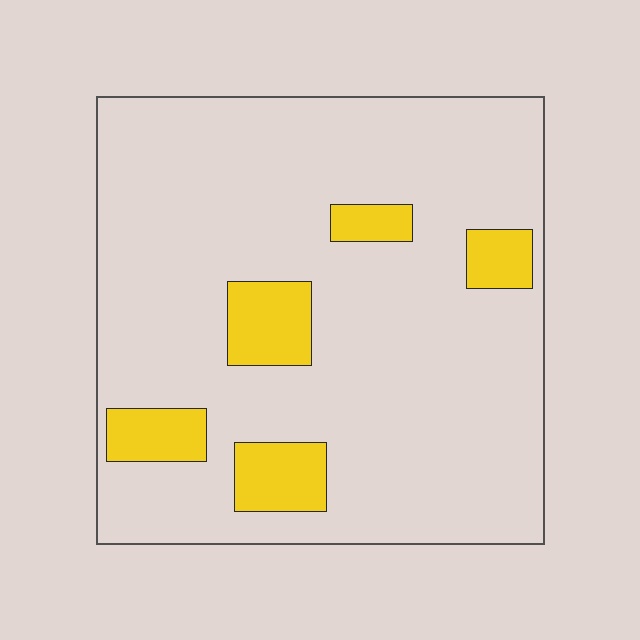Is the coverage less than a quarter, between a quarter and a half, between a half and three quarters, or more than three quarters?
Less than a quarter.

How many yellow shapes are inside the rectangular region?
5.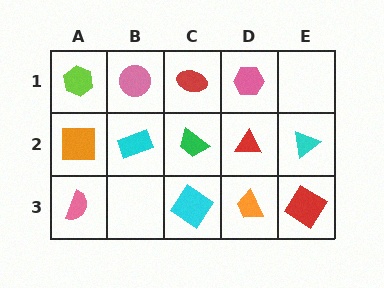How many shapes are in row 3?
4 shapes.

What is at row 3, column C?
A cyan diamond.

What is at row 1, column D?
A pink hexagon.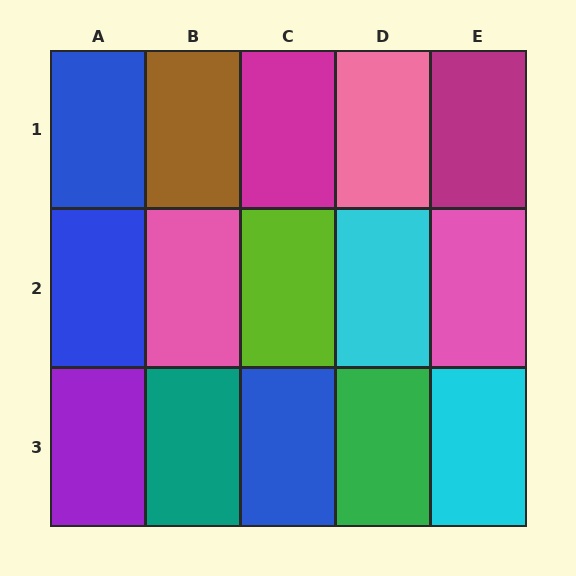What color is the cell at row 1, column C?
Magenta.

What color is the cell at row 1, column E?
Magenta.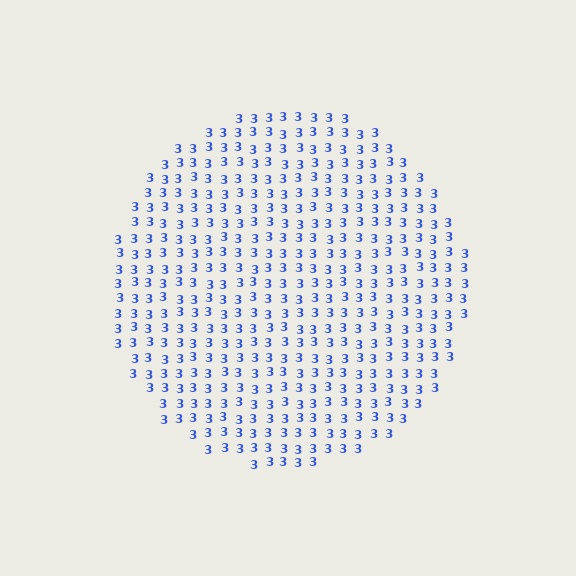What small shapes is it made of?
It is made of small digit 3's.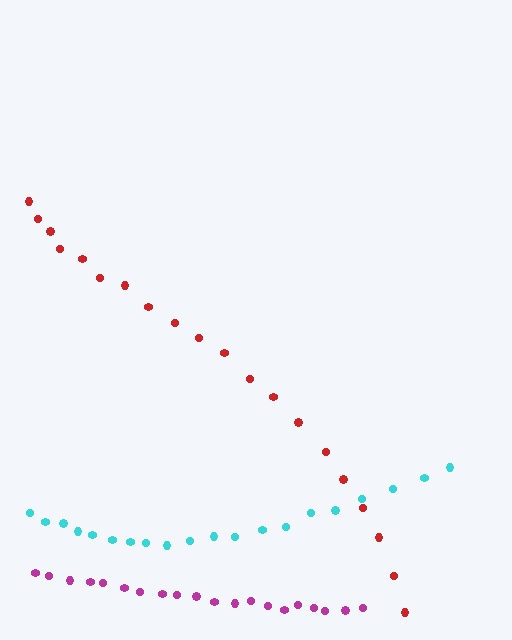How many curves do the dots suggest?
There are 3 distinct paths.